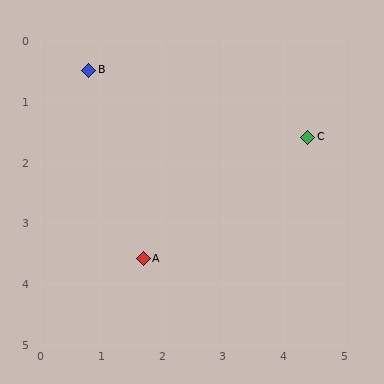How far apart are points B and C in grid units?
Points B and C are about 3.8 grid units apart.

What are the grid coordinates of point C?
Point C is at approximately (4.4, 1.6).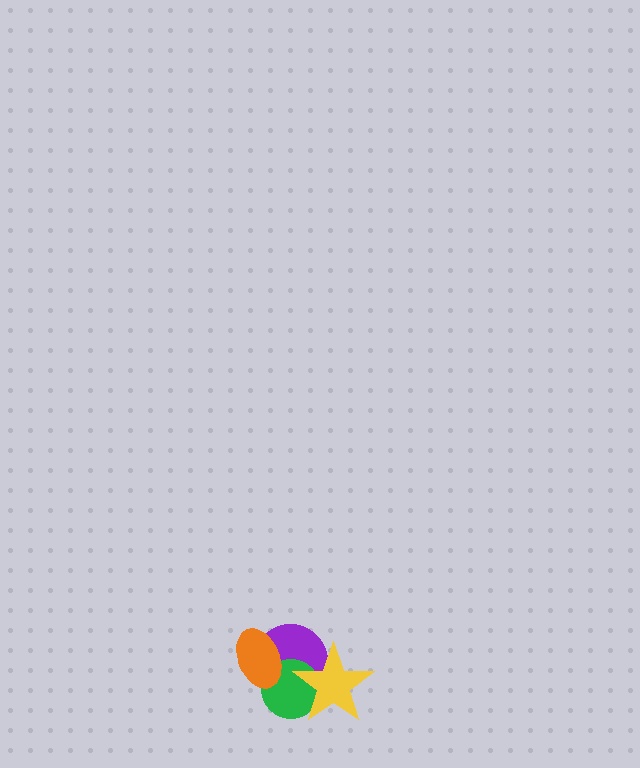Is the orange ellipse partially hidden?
No, no other shape covers it.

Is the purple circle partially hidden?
Yes, it is partially covered by another shape.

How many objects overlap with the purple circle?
3 objects overlap with the purple circle.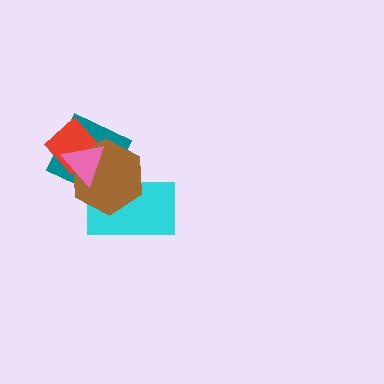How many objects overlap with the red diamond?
3 objects overlap with the red diamond.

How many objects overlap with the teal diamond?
4 objects overlap with the teal diamond.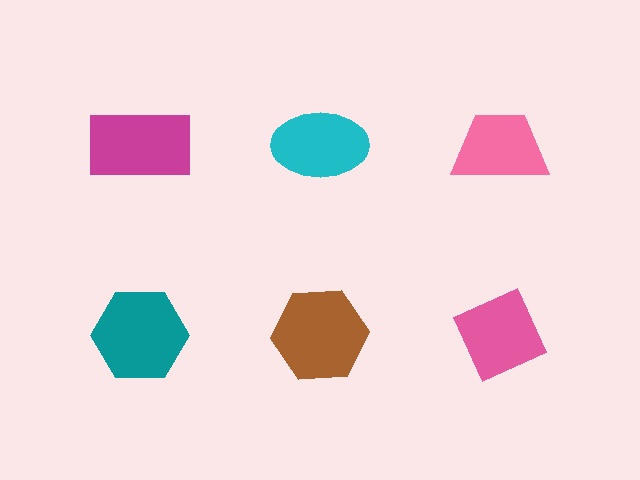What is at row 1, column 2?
A cyan ellipse.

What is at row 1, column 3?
A pink trapezoid.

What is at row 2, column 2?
A brown hexagon.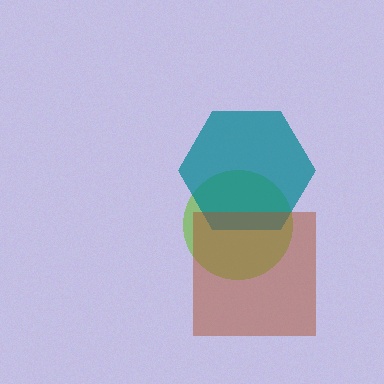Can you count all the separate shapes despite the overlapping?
Yes, there are 3 separate shapes.